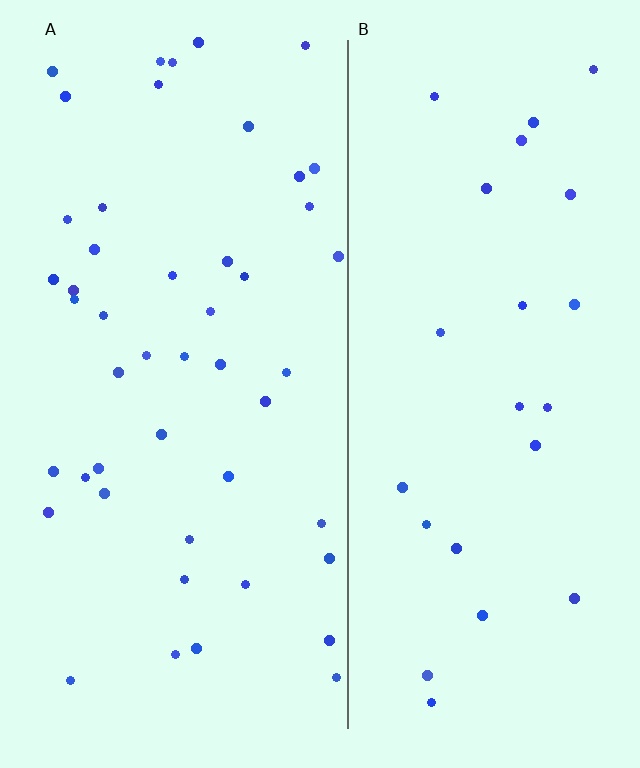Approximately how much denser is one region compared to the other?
Approximately 2.0× — region A over region B.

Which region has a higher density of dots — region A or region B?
A (the left).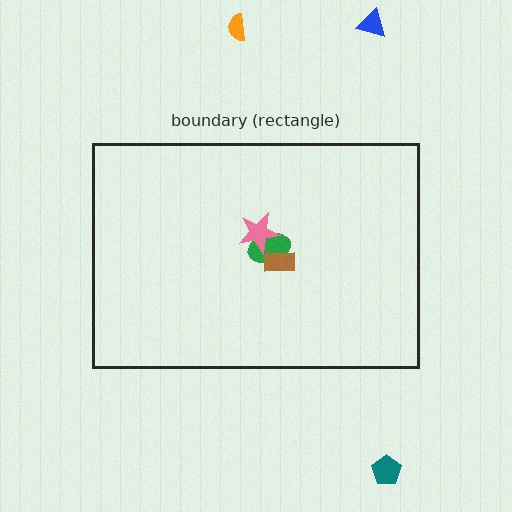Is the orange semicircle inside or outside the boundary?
Outside.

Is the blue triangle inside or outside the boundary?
Outside.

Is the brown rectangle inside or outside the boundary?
Inside.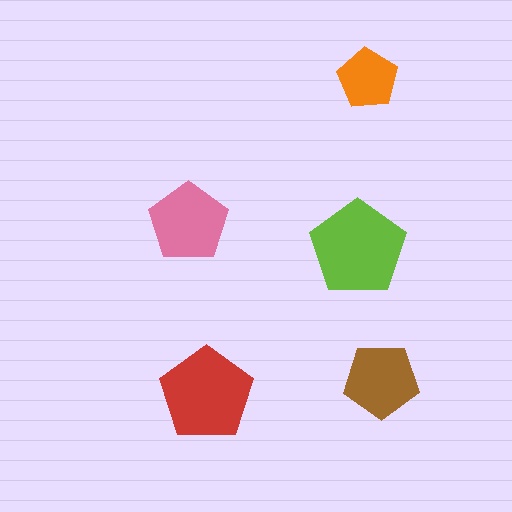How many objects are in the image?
There are 5 objects in the image.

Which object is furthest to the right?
The brown pentagon is rightmost.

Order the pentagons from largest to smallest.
the lime one, the red one, the pink one, the brown one, the orange one.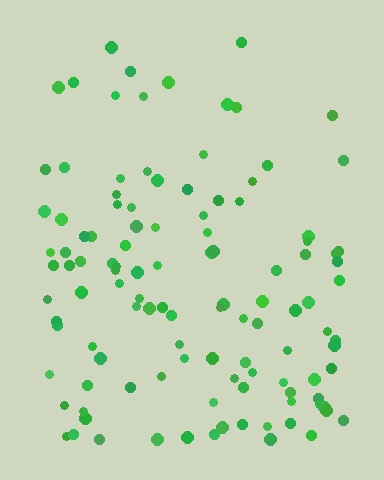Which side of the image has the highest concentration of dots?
The bottom.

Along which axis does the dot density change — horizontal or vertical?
Vertical.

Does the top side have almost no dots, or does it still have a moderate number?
Still a moderate number, just noticeably fewer than the bottom.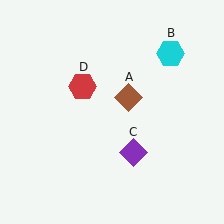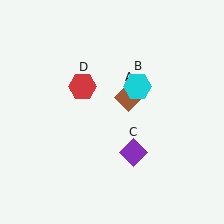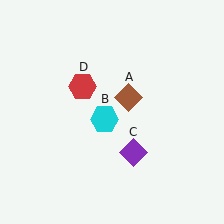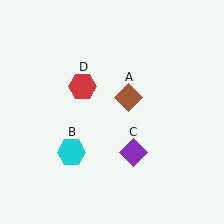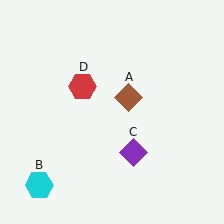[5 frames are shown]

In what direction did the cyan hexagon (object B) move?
The cyan hexagon (object B) moved down and to the left.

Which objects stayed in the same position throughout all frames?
Brown diamond (object A) and purple diamond (object C) and red hexagon (object D) remained stationary.